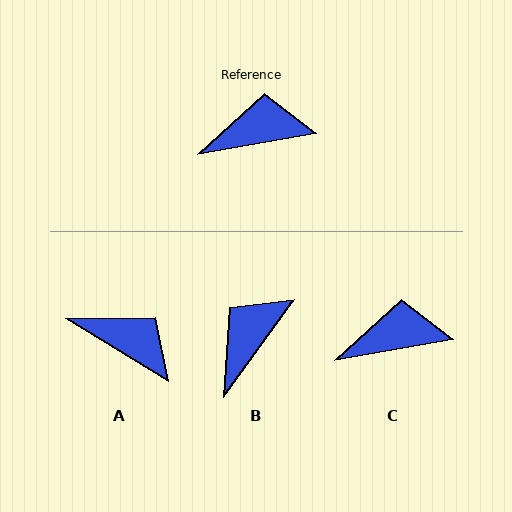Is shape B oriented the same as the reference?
No, it is off by about 44 degrees.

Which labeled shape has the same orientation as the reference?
C.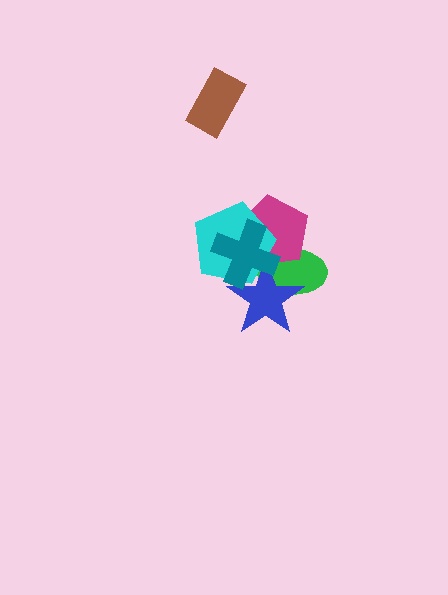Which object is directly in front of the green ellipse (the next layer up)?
The blue star is directly in front of the green ellipse.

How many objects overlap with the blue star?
4 objects overlap with the blue star.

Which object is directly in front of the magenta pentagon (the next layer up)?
The cyan pentagon is directly in front of the magenta pentagon.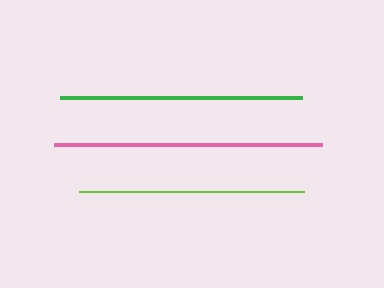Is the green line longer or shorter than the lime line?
The green line is longer than the lime line.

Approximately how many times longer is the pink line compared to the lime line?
The pink line is approximately 1.2 times the length of the lime line.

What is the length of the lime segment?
The lime segment is approximately 225 pixels long.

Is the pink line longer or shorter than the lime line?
The pink line is longer than the lime line.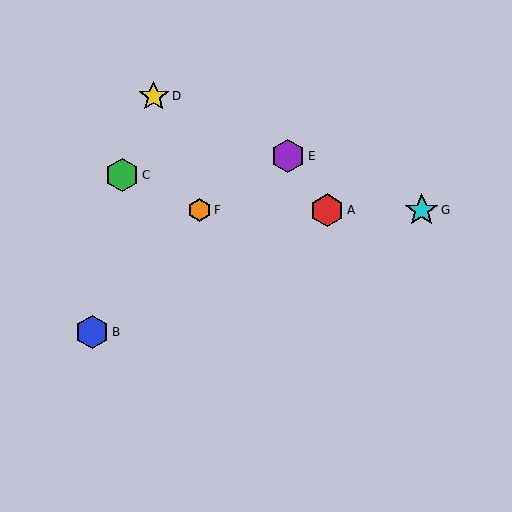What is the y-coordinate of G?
Object G is at y≈210.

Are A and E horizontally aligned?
No, A is at y≈210 and E is at y≈156.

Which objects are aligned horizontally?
Objects A, F, G are aligned horizontally.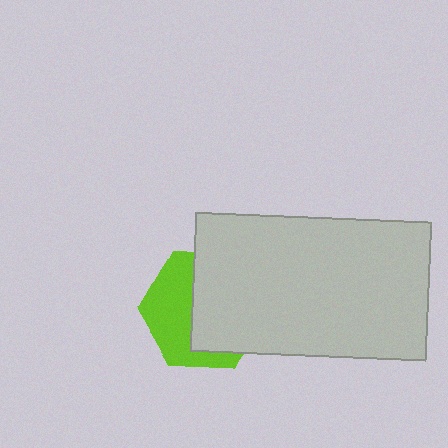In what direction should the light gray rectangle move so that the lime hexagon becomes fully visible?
The light gray rectangle should move right. That is the shortest direction to clear the overlap and leave the lime hexagon fully visible.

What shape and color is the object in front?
The object in front is a light gray rectangle.